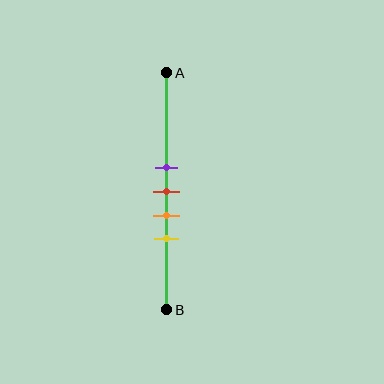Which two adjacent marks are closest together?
The purple and red marks are the closest adjacent pair.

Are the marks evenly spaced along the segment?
Yes, the marks are approximately evenly spaced.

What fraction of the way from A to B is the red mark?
The red mark is approximately 50% (0.5) of the way from A to B.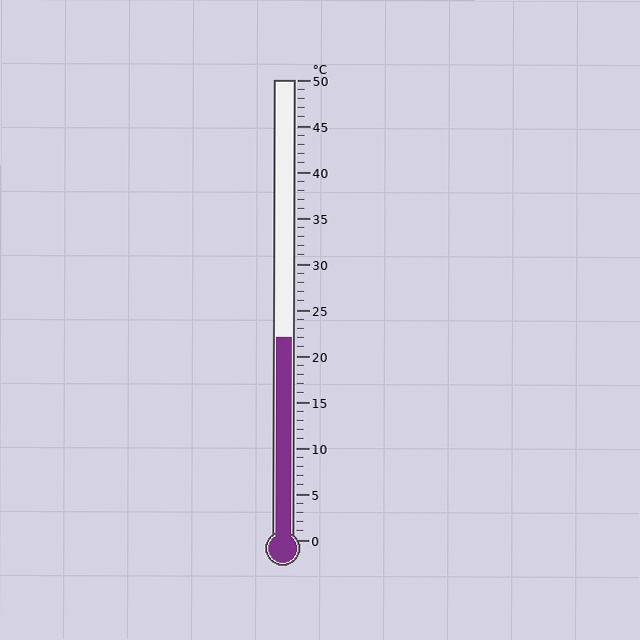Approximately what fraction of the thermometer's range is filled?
The thermometer is filled to approximately 45% of its range.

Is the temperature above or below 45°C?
The temperature is below 45°C.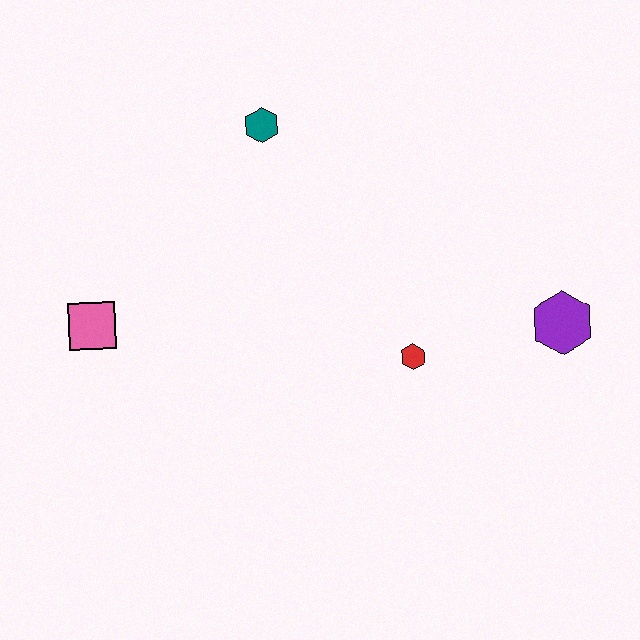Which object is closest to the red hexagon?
The purple hexagon is closest to the red hexagon.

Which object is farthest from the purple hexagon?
The pink square is farthest from the purple hexagon.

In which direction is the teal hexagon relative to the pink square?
The teal hexagon is above the pink square.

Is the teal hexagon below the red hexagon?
No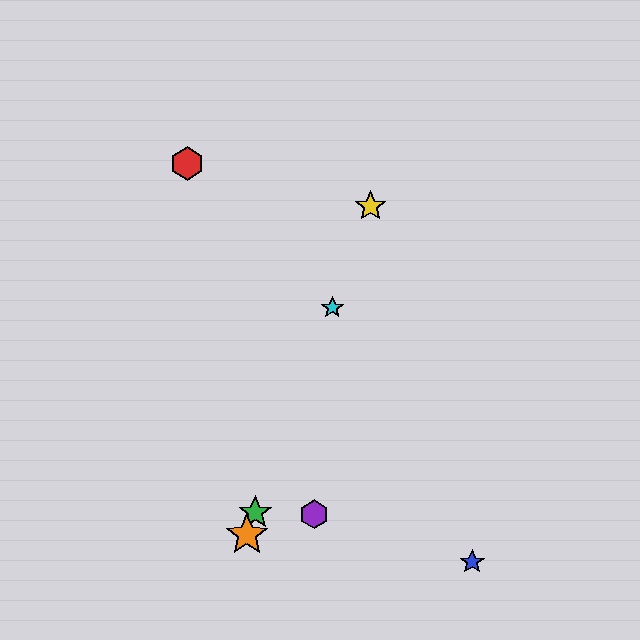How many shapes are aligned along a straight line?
4 shapes (the green star, the yellow star, the orange star, the cyan star) are aligned along a straight line.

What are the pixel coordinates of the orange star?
The orange star is at (247, 535).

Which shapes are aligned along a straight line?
The green star, the yellow star, the orange star, the cyan star are aligned along a straight line.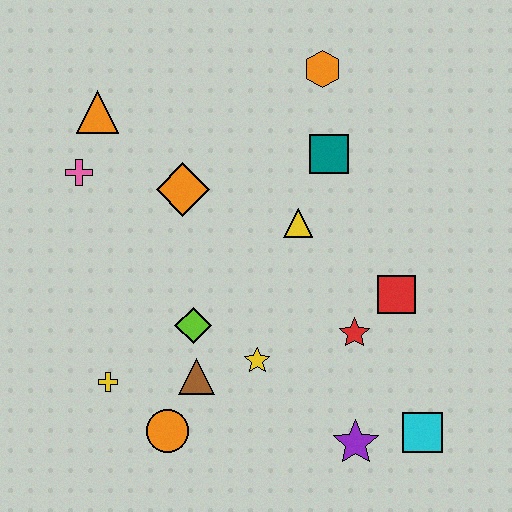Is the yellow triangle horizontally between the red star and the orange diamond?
Yes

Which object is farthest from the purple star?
The orange triangle is farthest from the purple star.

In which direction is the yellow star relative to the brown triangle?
The yellow star is to the right of the brown triangle.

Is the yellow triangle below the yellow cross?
No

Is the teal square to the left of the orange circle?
No